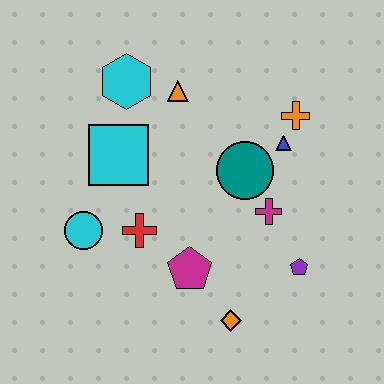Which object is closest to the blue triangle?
The orange cross is closest to the blue triangle.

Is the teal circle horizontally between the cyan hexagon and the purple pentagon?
Yes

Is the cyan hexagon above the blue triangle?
Yes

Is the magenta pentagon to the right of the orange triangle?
Yes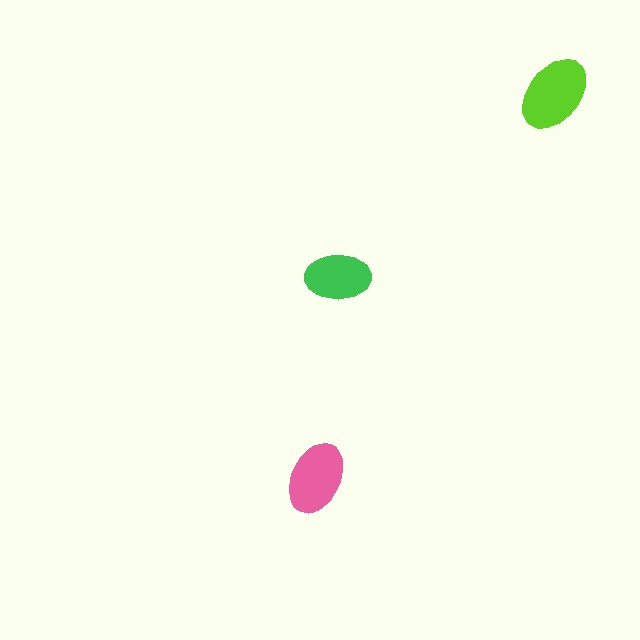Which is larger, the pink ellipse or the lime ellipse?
The lime one.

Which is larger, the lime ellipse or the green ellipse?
The lime one.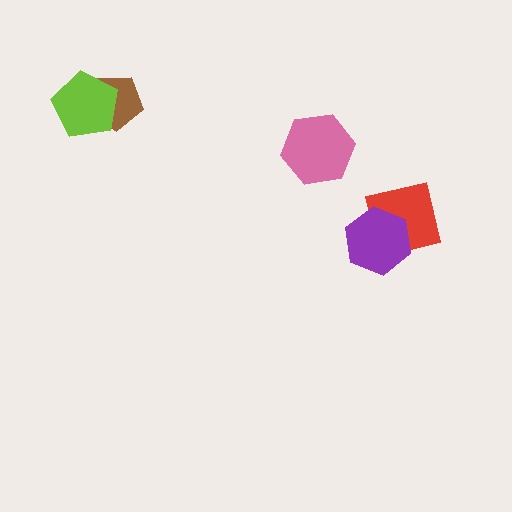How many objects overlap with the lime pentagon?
1 object overlaps with the lime pentagon.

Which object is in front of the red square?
The purple hexagon is in front of the red square.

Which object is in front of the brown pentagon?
The lime pentagon is in front of the brown pentagon.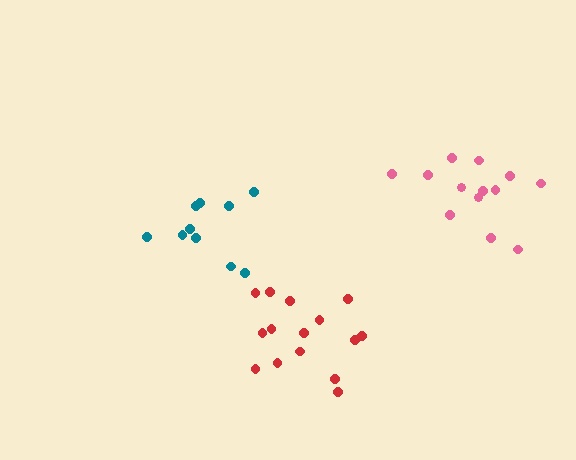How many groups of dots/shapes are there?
There are 3 groups.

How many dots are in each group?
Group 1: 10 dots, Group 2: 15 dots, Group 3: 13 dots (38 total).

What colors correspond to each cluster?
The clusters are colored: teal, red, pink.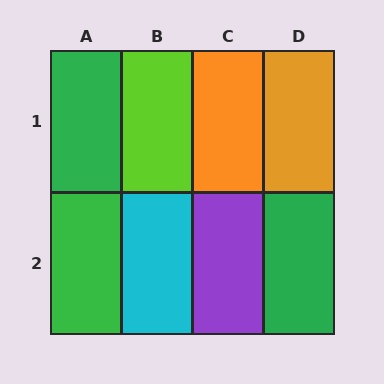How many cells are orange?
2 cells are orange.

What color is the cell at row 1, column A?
Green.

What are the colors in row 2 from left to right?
Green, cyan, purple, green.